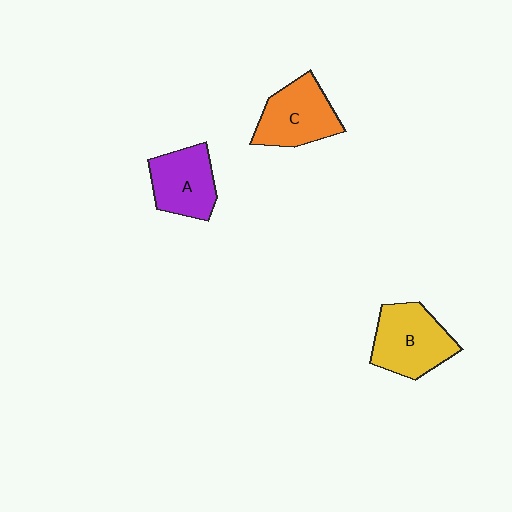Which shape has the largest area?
Shape B (yellow).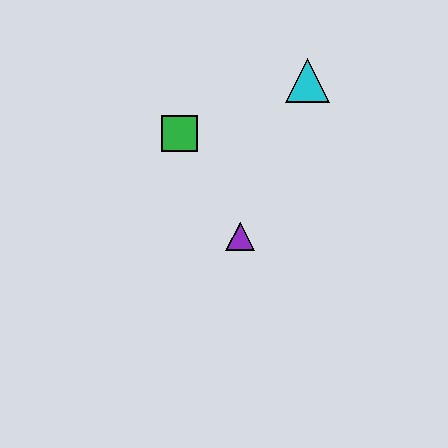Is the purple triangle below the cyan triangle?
Yes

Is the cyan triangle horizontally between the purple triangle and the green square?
No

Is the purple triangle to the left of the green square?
No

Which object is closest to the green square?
The purple triangle is closest to the green square.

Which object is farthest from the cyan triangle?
The purple triangle is farthest from the cyan triangle.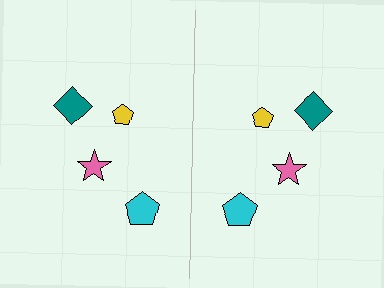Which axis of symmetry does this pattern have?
The pattern has a vertical axis of symmetry running through the center of the image.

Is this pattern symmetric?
Yes, this pattern has bilateral (reflection) symmetry.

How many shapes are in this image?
There are 8 shapes in this image.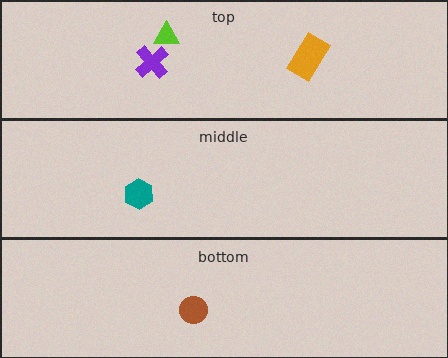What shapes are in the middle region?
The teal hexagon.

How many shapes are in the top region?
3.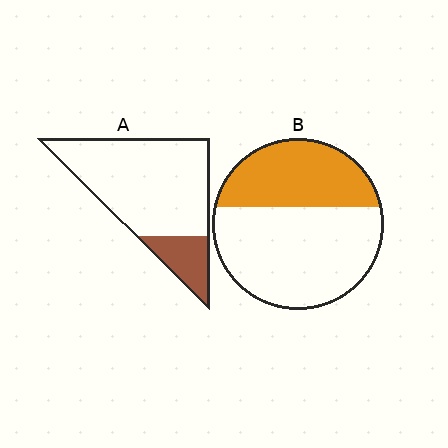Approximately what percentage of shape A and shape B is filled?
A is approximately 20% and B is approximately 35%.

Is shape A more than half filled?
No.